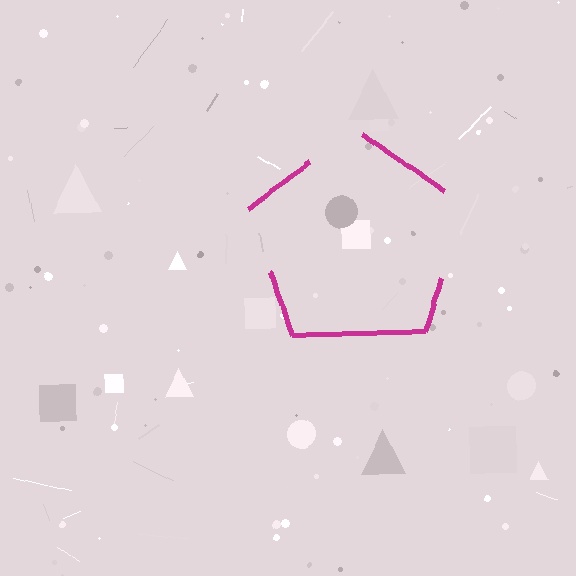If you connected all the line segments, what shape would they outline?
They would outline a pentagon.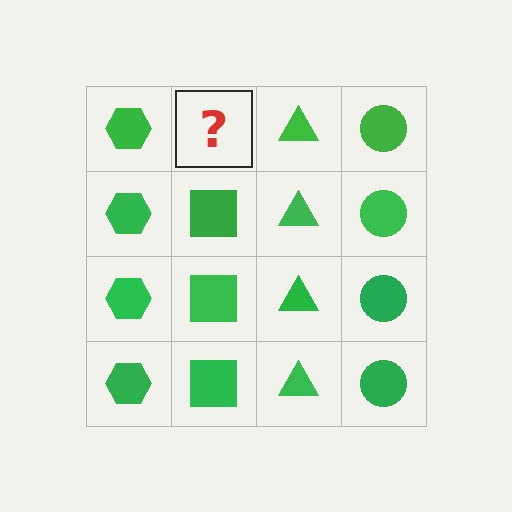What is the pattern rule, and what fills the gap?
The rule is that each column has a consistent shape. The gap should be filled with a green square.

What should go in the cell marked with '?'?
The missing cell should contain a green square.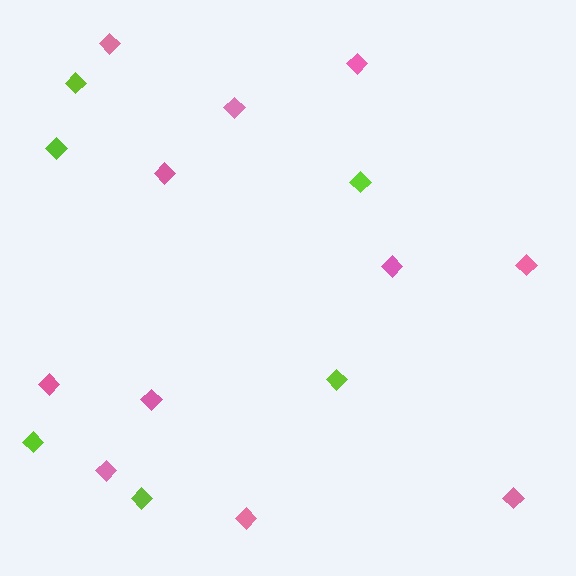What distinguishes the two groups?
There are 2 groups: one group of lime diamonds (6) and one group of pink diamonds (11).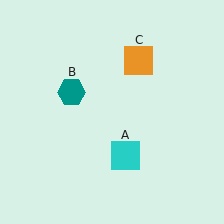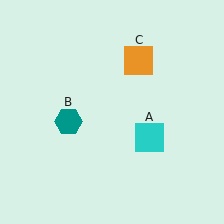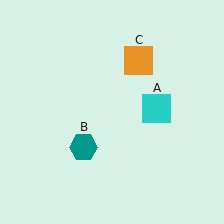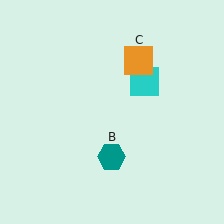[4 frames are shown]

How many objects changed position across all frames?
2 objects changed position: cyan square (object A), teal hexagon (object B).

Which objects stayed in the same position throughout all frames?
Orange square (object C) remained stationary.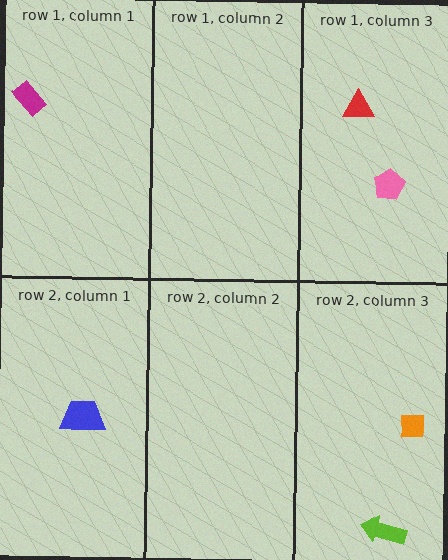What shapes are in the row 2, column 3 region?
The orange square, the lime arrow.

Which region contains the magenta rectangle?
The row 1, column 1 region.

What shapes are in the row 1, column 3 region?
The pink pentagon, the red triangle.